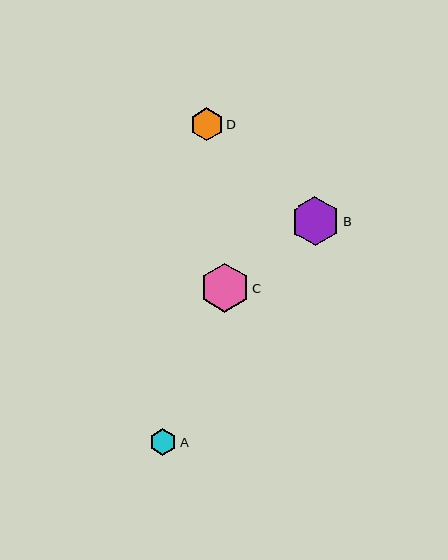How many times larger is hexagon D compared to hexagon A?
Hexagon D is approximately 1.2 times the size of hexagon A.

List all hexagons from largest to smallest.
From largest to smallest: C, B, D, A.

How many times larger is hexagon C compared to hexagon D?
Hexagon C is approximately 1.5 times the size of hexagon D.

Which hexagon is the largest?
Hexagon C is the largest with a size of approximately 49 pixels.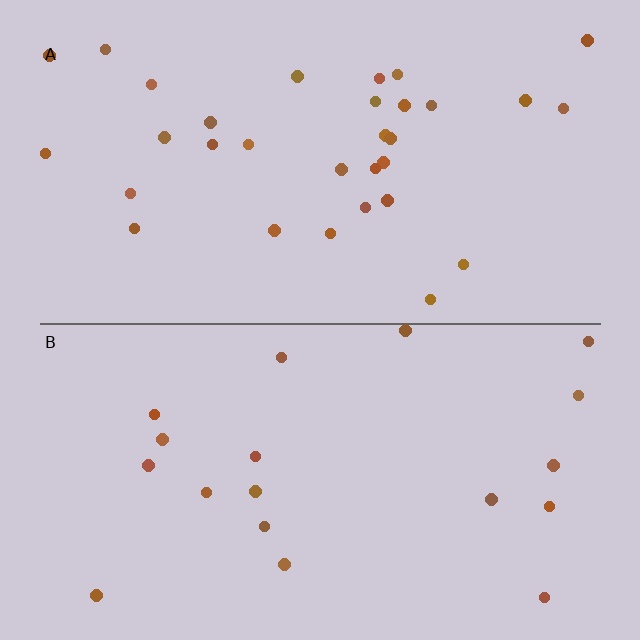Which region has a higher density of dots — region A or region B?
A (the top).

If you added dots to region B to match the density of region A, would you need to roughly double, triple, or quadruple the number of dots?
Approximately double.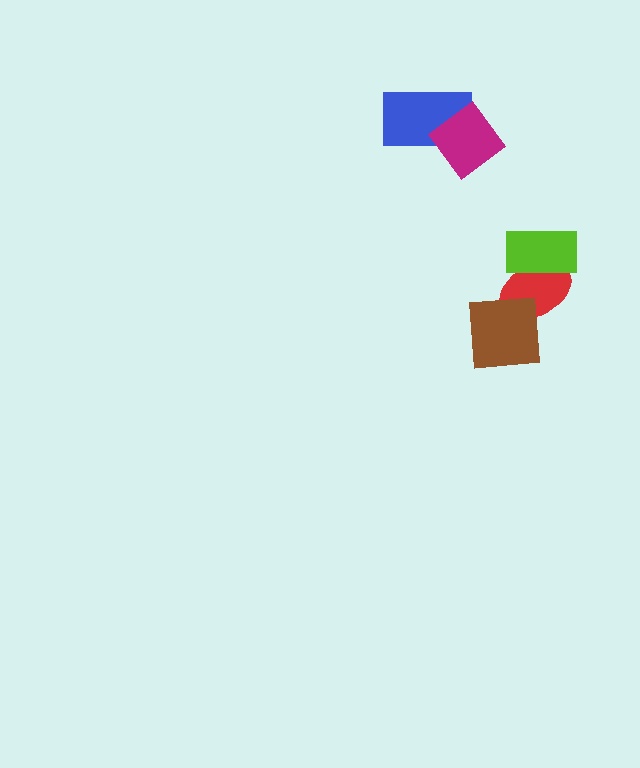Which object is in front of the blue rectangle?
The magenta diamond is in front of the blue rectangle.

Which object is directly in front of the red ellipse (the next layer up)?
The brown square is directly in front of the red ellipse.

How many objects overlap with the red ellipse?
2 objects overlap with the red ellipse.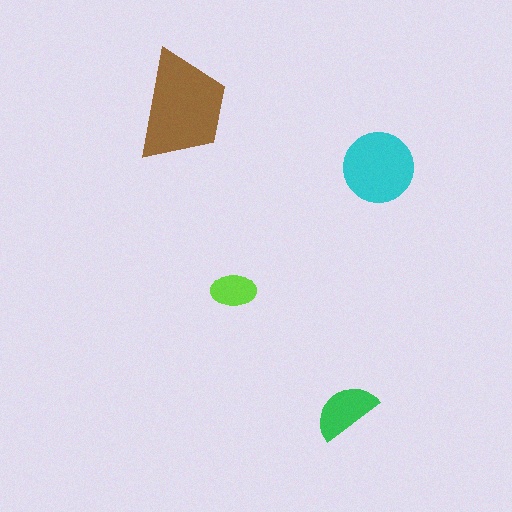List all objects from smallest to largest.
The lime ellipse, the green semicircle, the cyan circle, the brown trapezoid.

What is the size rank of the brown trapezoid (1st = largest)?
1st.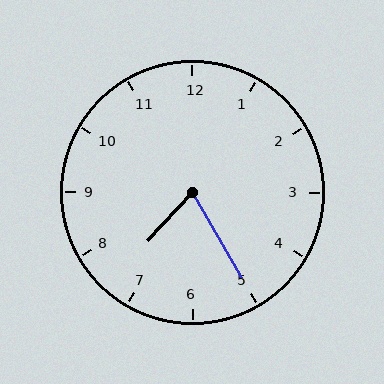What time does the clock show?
7:25.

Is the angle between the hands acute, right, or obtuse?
It is acute.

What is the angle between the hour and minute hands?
Approximately 72 degrees.